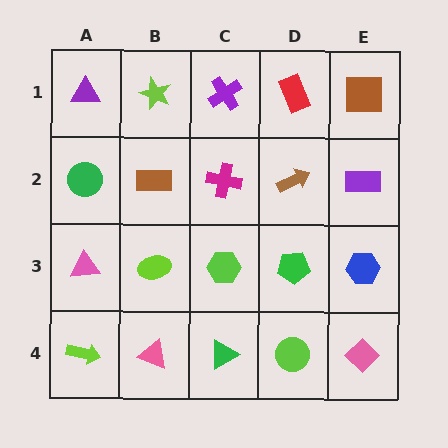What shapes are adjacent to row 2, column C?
A purple cross (row 1, column C), a lime hexagon (row 3, column C), a brown rectangle (row 2, column B), a brown arrow (row 2, column D).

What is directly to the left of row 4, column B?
A lime arrow.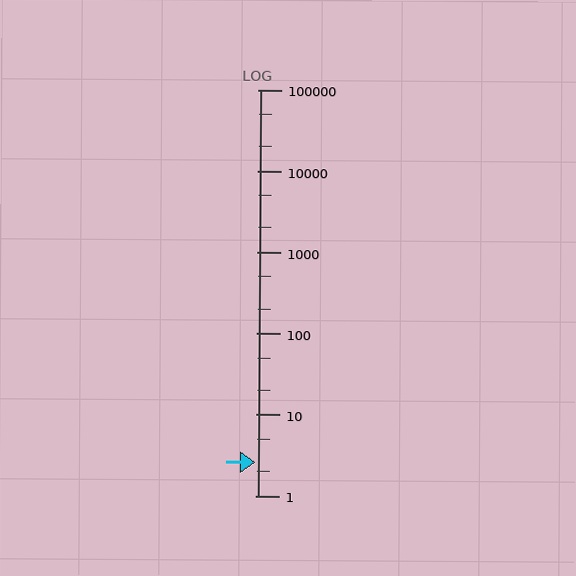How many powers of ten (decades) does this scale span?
The scale spans 5 decades, from 1 to 100000.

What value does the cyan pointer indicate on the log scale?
The pointer indicates approximately 2.6.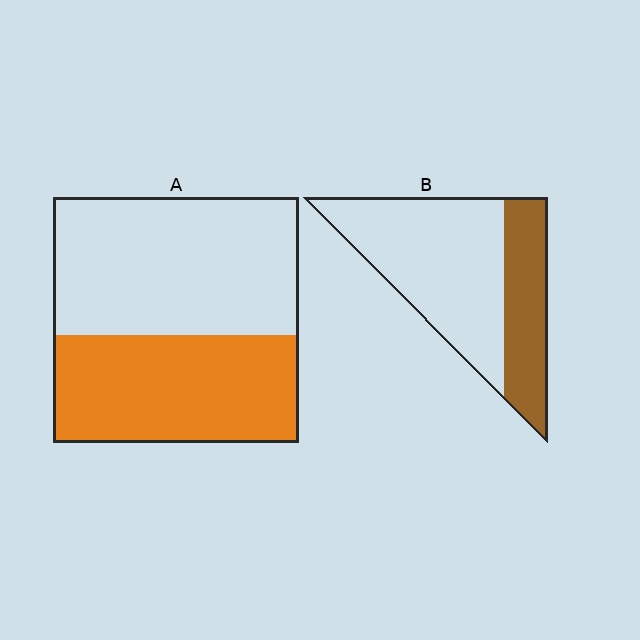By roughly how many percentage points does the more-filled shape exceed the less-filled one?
By roughly 10 percentage points (A over B).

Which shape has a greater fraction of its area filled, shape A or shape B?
Shape A.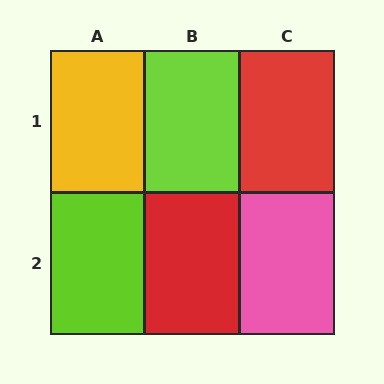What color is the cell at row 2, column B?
Red.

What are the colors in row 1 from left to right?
Yellow, lime, red.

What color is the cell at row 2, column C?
Pink.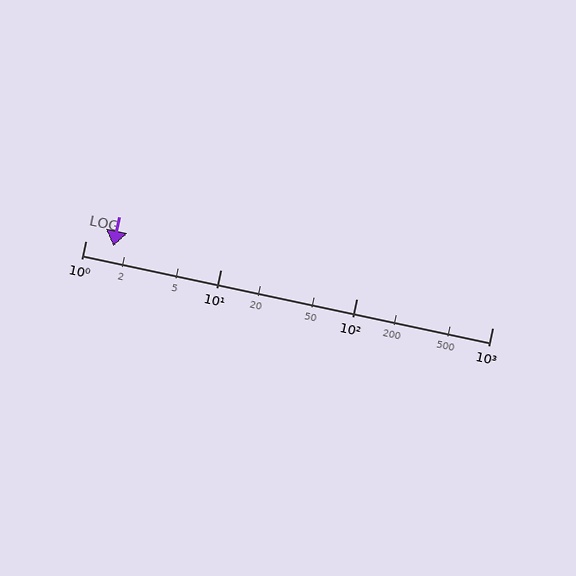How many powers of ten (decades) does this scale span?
The scale spans 3 decades, from 1 to 1000.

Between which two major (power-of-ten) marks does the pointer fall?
The pointer is between 1 and 10.